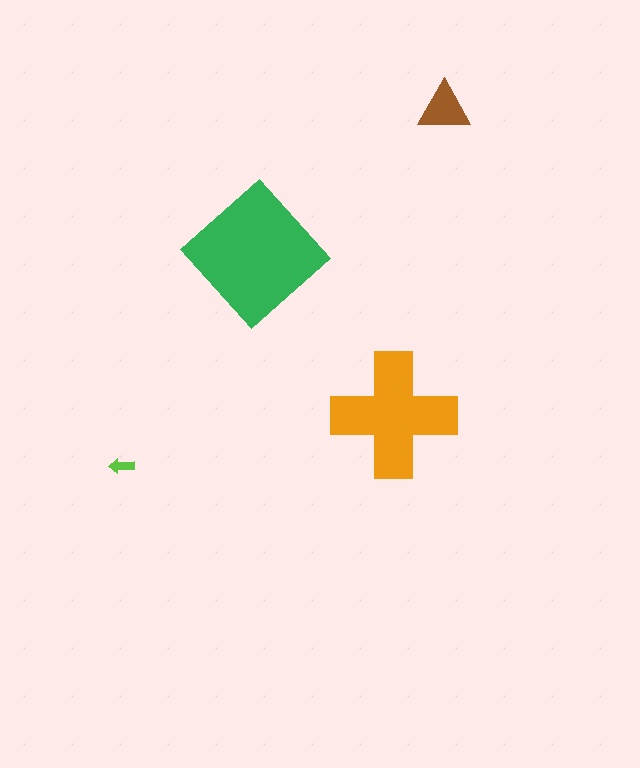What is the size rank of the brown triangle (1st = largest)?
3rd.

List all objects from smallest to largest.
The lime arrow, the brown triangle, the orange cross, the green diamond.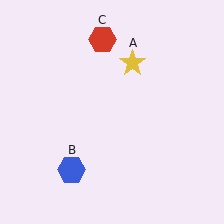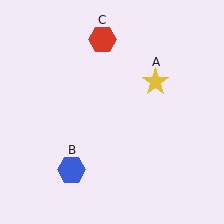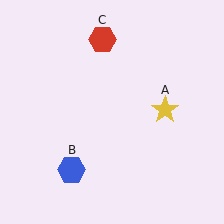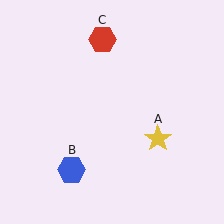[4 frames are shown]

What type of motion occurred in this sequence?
The yellow star (object A) rotated clockwise around the center of the scene.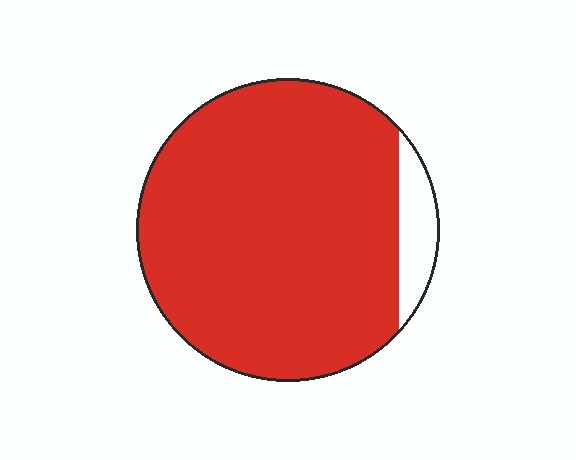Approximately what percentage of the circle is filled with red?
Approximately 90%.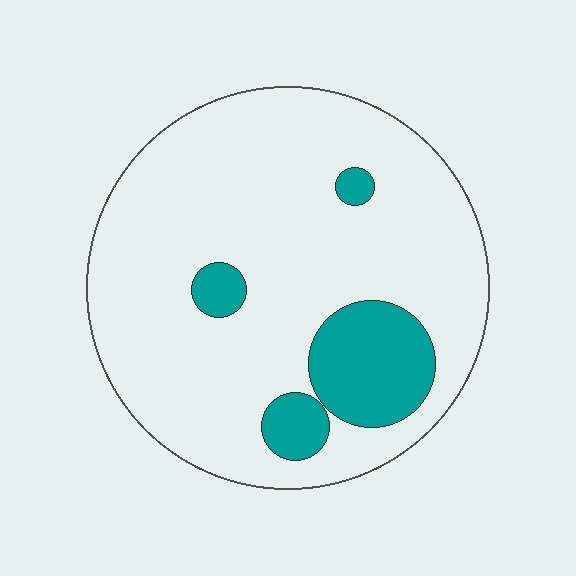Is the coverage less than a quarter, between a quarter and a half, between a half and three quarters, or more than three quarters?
Less than a quarter.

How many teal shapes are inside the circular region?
4.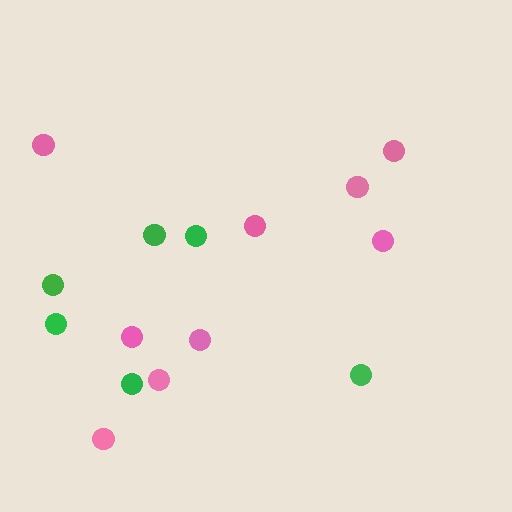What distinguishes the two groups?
There are 2 groups: one group of pink circles (9) and one group of green circles (6).